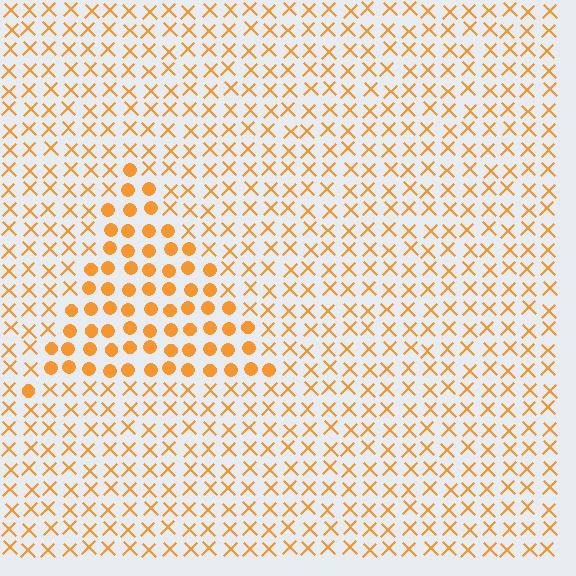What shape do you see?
I see a triangle.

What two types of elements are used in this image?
The image uses circles inside the triangle region and X marks outside it.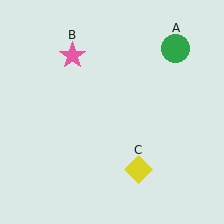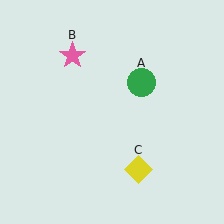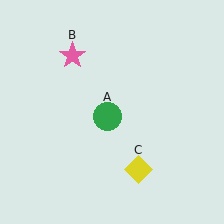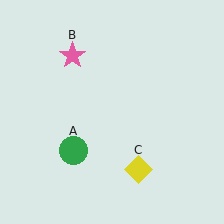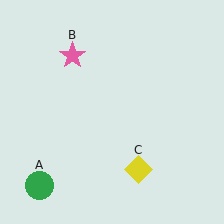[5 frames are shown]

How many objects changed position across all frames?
1 object changed position: green circle (object A).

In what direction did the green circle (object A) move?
The green circle (object A) moved down and to the left.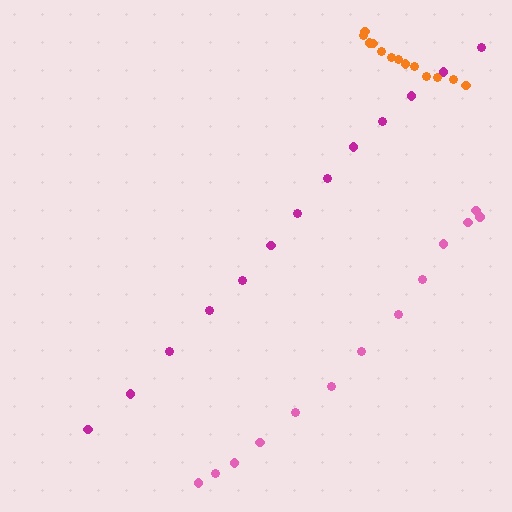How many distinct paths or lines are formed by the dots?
There are 3 distinct paths.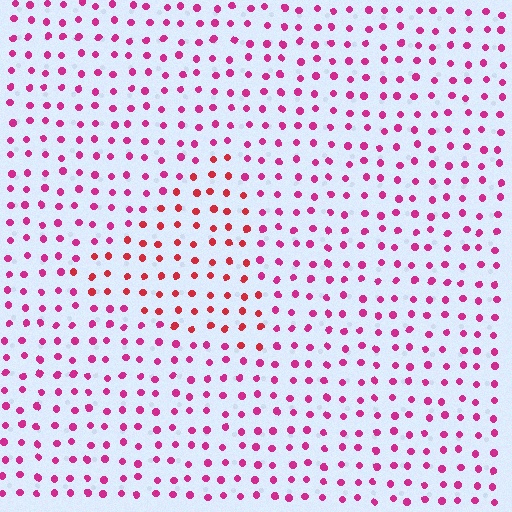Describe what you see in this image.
The image is filled with small magenta elements in a uniform arrangement. A triangle-shaped region is visible where the elements are tinted to a slightly different hue, forming a subtle color boundary.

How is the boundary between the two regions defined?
The boundary is defined purely by a slight shift in hue (about 30 degrees). Spacing, size, and orientation are identical on both sides.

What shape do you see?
I see a triangle.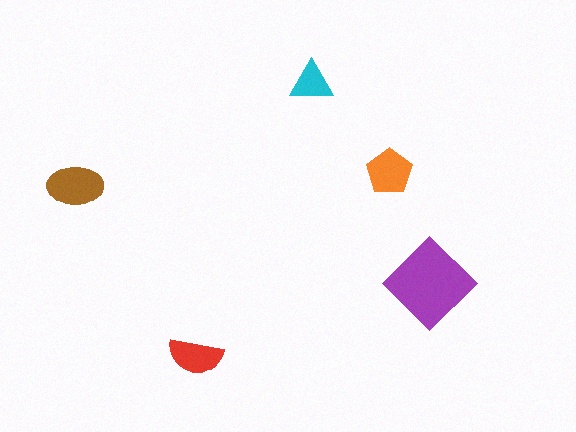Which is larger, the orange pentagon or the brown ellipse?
The brown ellipse.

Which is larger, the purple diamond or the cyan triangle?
The purple diamond.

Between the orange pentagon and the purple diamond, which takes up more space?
The purple diamond.